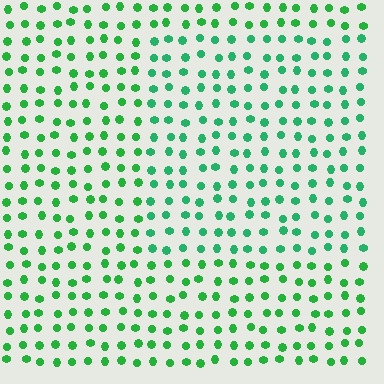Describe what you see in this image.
The image is filled with small green elements in a uniform arrangement. A rectangle-shaped region is visible where the elements are tinted to a slightly different hue, forming a subtle color boundary.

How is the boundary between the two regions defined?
The boundary is defined purely by a slight shift in hue (about 20 degrees). Spacing, size, and orientation are identical on both sides.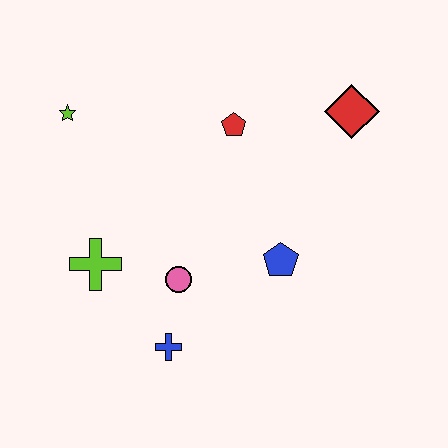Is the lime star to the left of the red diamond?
Yes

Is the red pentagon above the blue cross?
Yes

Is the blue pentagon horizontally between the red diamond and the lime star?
Yes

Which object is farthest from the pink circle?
The red diamond is farthest from the pink circle.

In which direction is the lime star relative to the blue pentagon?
The lime star is to the left of the blue pentagon.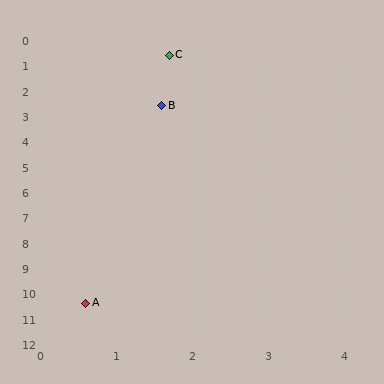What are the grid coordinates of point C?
Point C is at approximately (1.7, 0.6).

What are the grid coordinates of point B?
Point B is at approximately (1.6, 2.6).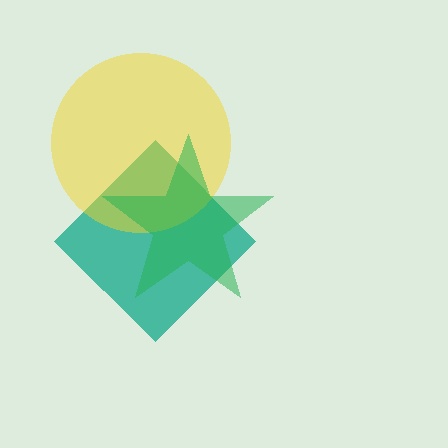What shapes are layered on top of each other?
The layered shapes are: a teal diamond, a yellow circle, a green star.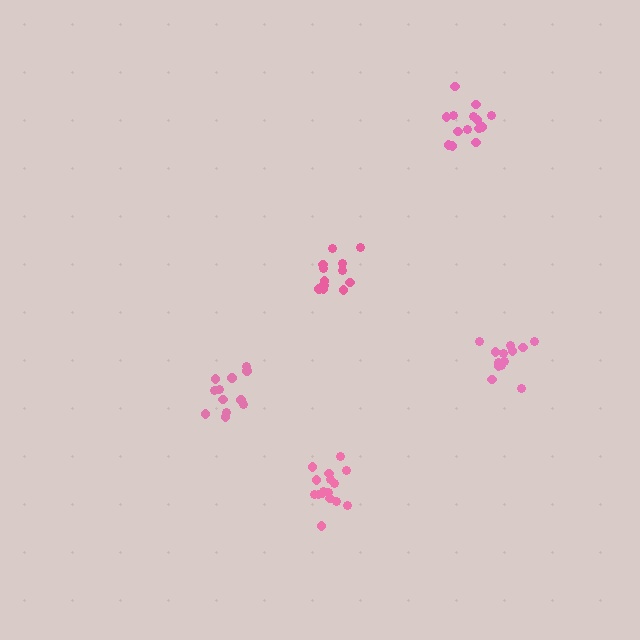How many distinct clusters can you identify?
There are 5 distinct clusters.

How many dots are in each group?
Group 1: 14 dots, Group 2: 16 dots, Group 3: 13 dots, Group 4: 12 dots, Group 5: 14 dots (69 total).